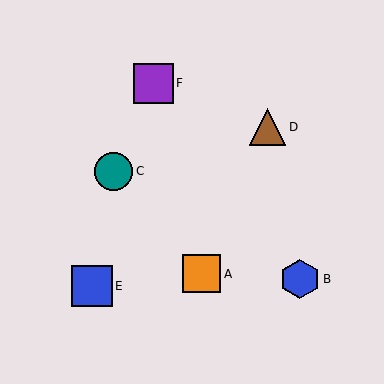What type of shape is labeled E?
Shape E is a blue square.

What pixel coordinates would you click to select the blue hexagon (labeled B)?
Click at (300, 279) to select the blue hexagon B.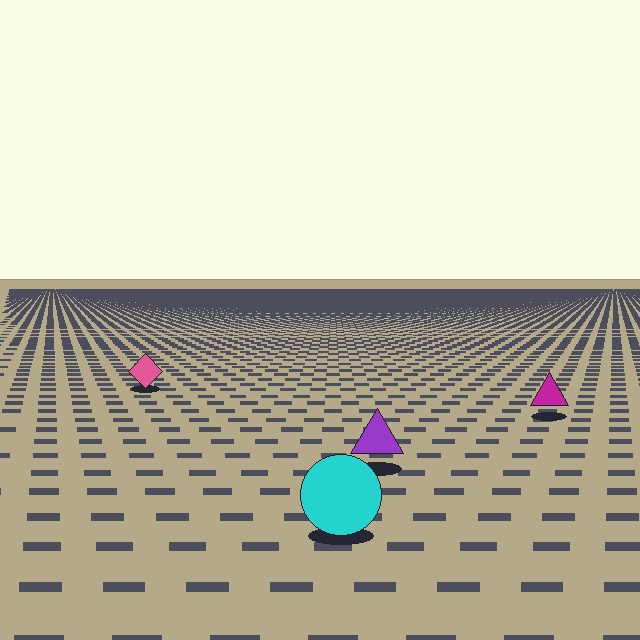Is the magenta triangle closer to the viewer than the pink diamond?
Yes. The magenta triangle is closer — you can tell from the texture gradient: the ground texture is coarser near it.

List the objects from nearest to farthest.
From nearest to farthest: the cyan circle, the purple triangle, the magenta triangle, the pink diamond.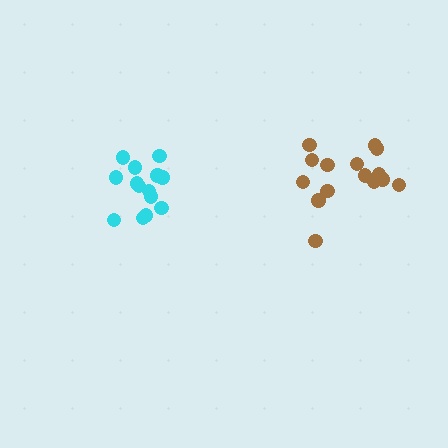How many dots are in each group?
Group 1: 15 dots, Group 2: 15 dots (30 total).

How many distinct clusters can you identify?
There are 2 distinct clusters.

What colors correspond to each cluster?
The clusters are colored: cyan, brown.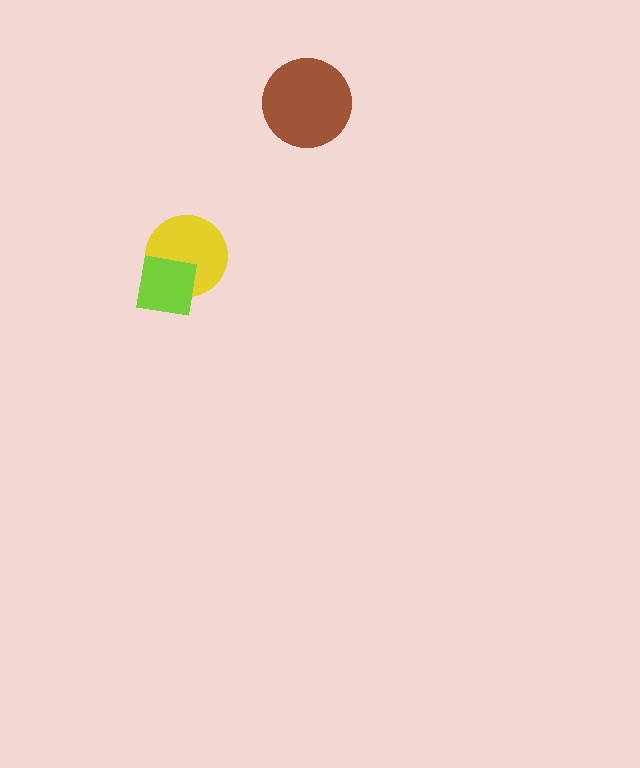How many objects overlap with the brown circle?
0 objects overlap with the brown circle.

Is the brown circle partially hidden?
No, no other shape covers it.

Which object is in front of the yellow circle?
The lime square is in front of the yellow circle.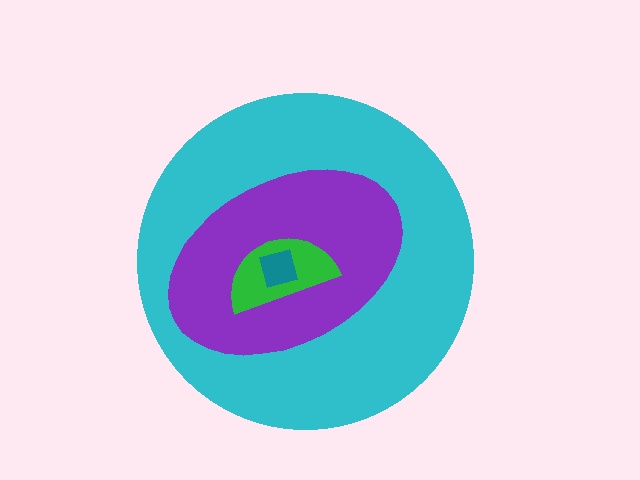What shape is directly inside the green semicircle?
The teal diamond.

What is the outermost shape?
The cyan circle.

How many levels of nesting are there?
4.